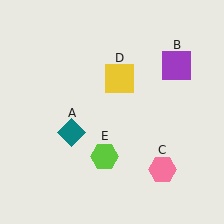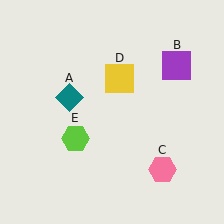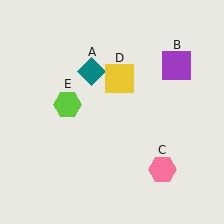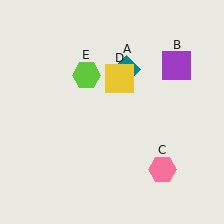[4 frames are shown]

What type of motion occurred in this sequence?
The teal diamond (object A), lime hexagon (object E) rotated clockwise around the center of the scene.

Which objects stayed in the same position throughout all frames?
Purple square (object B) and pink hexagon (object C) and yellow square (object D) remained stationary.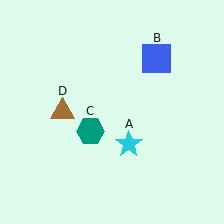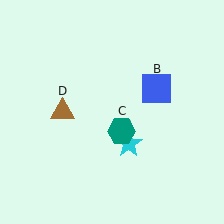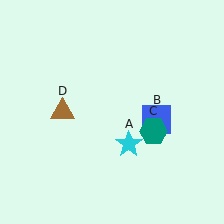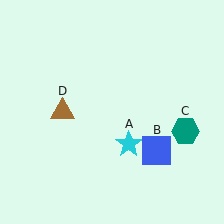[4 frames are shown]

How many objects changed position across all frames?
2 objects changed position: blue square (object B), teal hexagon (object C).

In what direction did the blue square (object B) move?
The blue square (object B) moved down.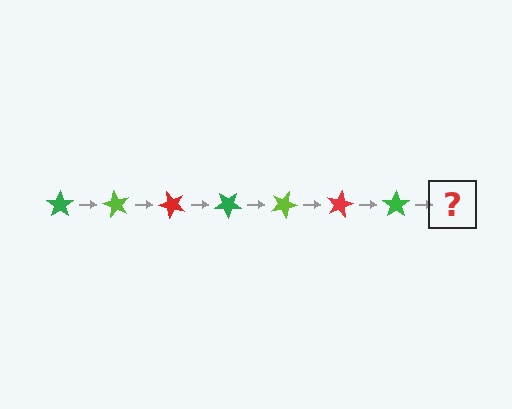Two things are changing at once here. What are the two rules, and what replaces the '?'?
The two rules are that it rotates 60 degrees each step and the color cycles through green, lime, and red. The '?' should be a lime star, rotated 420 degrees from the start.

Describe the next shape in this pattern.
It should be a lime star, rotated 420 degrees from the start.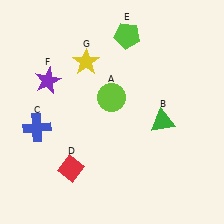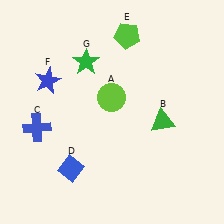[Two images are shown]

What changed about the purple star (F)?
In Image 1, F is purple. In Image 2, it changed to blue.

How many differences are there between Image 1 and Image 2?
There are 3 differences between the two images.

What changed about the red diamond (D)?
In Image 1, D is red. In Image 2, it changed to blue.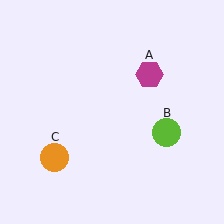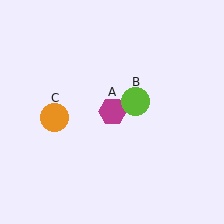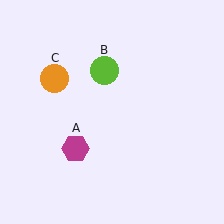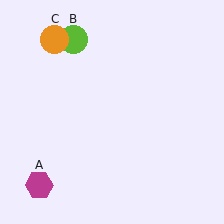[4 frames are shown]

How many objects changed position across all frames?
3 objects changed position: magenta hexagon (object A), lime circle (object B), orange circle (object C).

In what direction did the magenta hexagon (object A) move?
The magenta hexagon (object A) moved down and to the left.